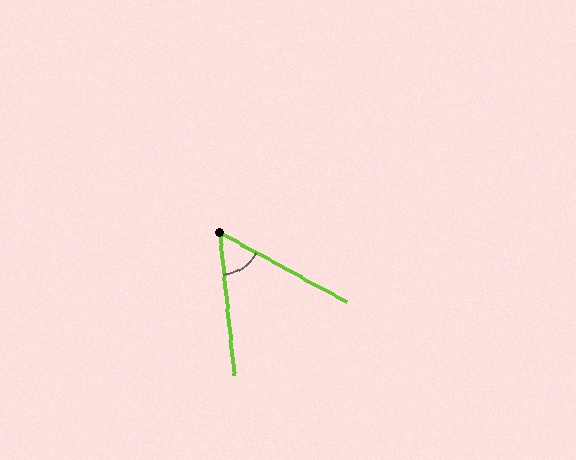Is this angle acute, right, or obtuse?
It is acute.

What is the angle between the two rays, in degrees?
Approximately 56 degrees.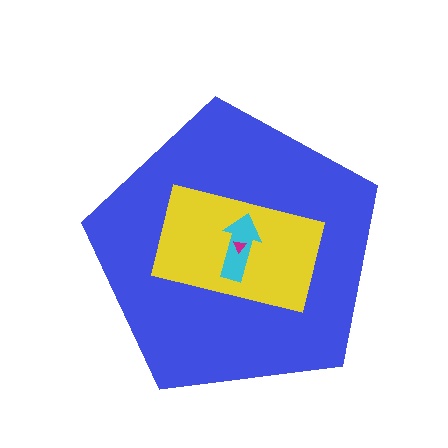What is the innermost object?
The magenta triangle.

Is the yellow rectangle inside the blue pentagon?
Yes.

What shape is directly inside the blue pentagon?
The yellow rectangle.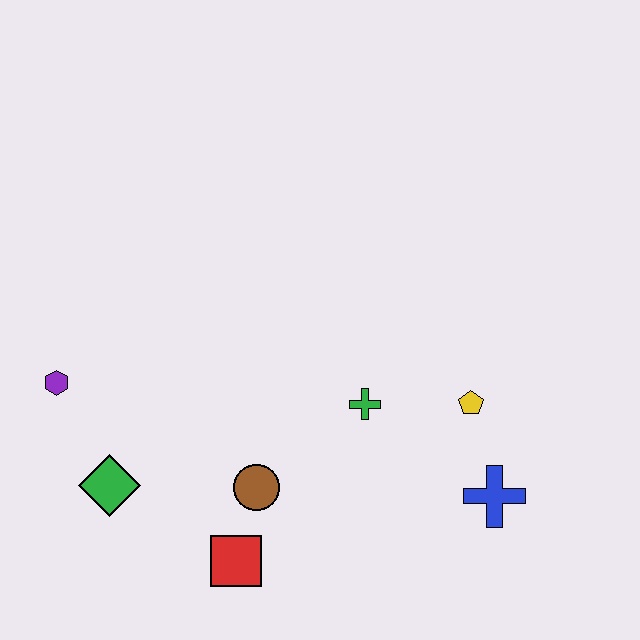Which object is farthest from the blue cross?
The purple hexagon is farthest from the blue cross.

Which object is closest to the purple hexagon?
The green diamond is closest to the purple hexagon.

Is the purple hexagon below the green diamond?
No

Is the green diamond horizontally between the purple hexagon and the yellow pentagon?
Yes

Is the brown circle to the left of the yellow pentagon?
Yes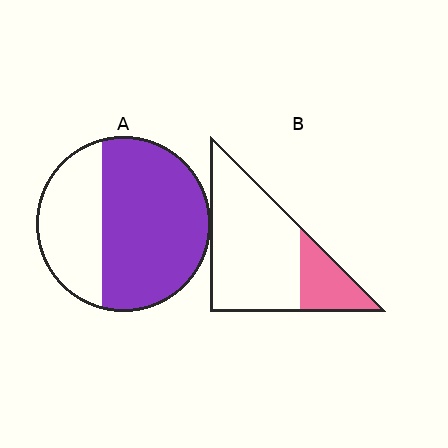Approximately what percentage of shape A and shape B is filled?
A is approximately 65% and B is approximately 25%.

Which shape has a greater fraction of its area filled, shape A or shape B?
Shape A.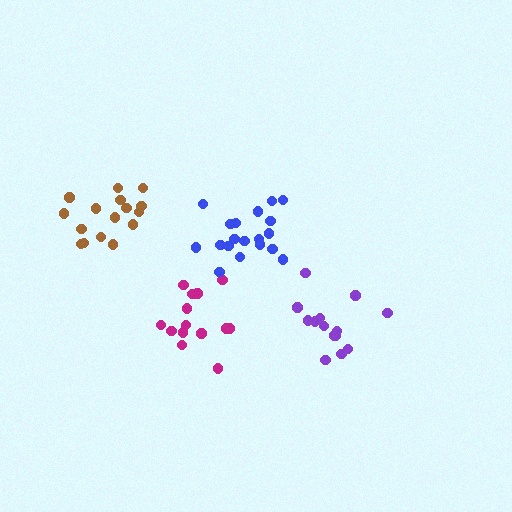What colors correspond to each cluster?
The clusters are colored: purple, magenta, blue, brown.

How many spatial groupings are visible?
There are 4 spatial groupings.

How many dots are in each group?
Group 1: 14 dots, Group 2: 14 dots, Group 3: 19 dots, Group 4: 17 dots (64 total).